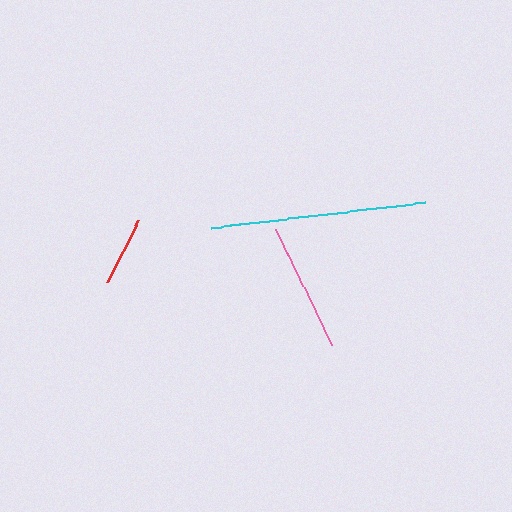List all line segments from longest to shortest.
From longest to shortest: cyan, pink, red.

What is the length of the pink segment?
The pink segment is approximately 130 pixels long.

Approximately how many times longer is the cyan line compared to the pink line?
The cyan line is approximately 1.7 times the length of the pink line.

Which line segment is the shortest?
The red line is the shortest at approximately 69 pixels.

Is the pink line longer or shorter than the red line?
The pink line is longer than the red line.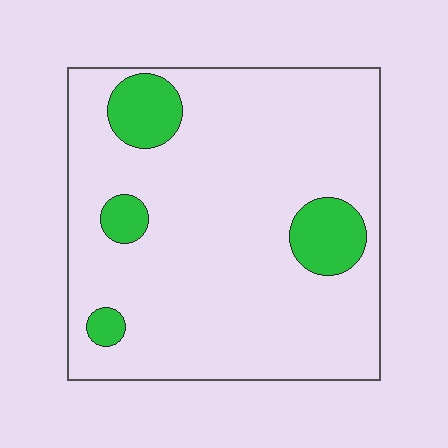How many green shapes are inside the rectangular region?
4.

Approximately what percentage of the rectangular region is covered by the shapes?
Approximately 15%.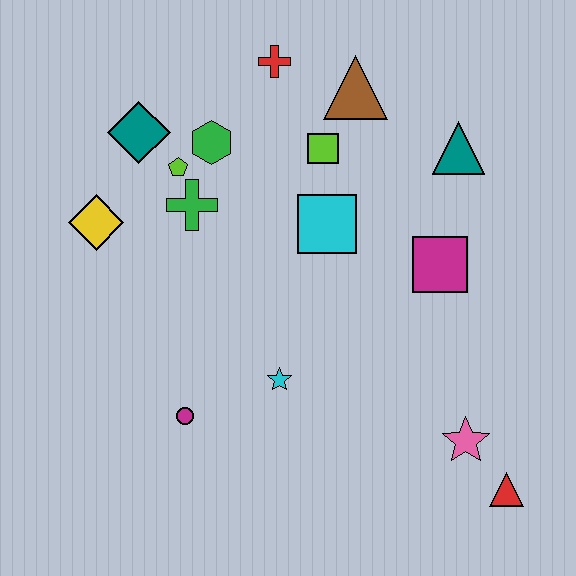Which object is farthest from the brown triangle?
The red triangle is farthest from the brown triangle.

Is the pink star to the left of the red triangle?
Yes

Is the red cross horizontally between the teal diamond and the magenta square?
Yes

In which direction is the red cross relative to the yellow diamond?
The red cross is to the right of the yellow diamond.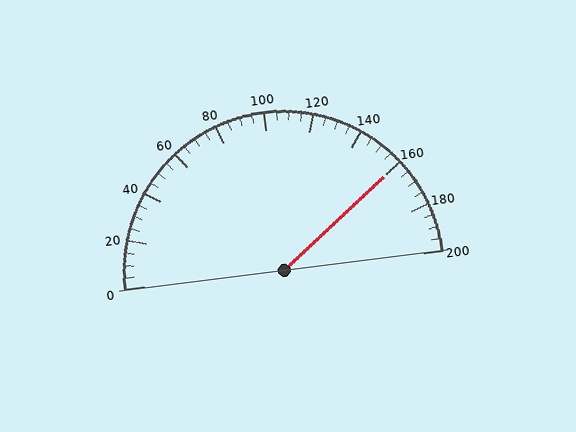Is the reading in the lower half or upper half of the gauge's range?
The reading is in the upper half of the range (0 to 200).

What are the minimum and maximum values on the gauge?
The gauge ranges from 0 to 200.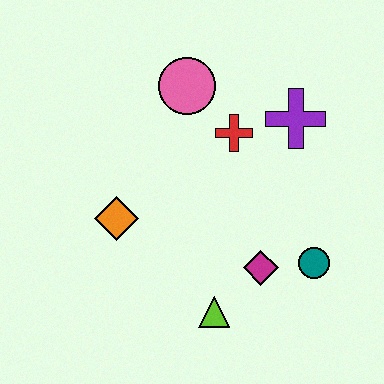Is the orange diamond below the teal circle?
No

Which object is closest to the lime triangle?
The magenta diamond is closest to the lime triangle.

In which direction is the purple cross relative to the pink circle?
The purple cross is to the right of the pink circle.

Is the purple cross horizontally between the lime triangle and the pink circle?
No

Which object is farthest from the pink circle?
The lime triangle is farthest from the pink circle.